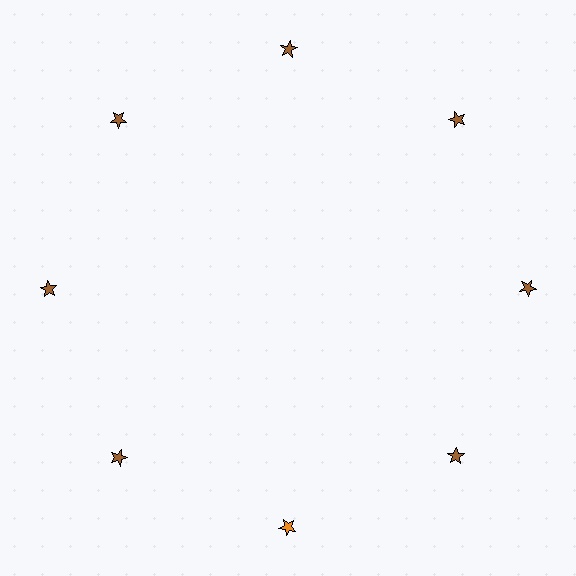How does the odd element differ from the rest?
It has a different color: orange instead of brown.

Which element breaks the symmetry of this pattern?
The orange star at roughly the 6 o'clock position breaks the symmetry. All other shapes are brown stars.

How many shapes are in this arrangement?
There are 8 shapes arranged in a ring pattern.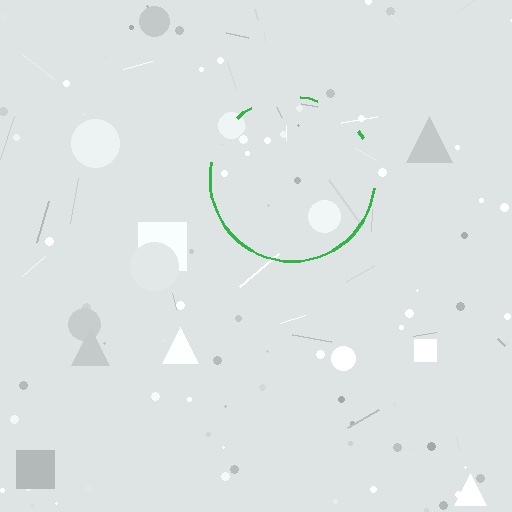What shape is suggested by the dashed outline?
The dashed outline suggests a circle.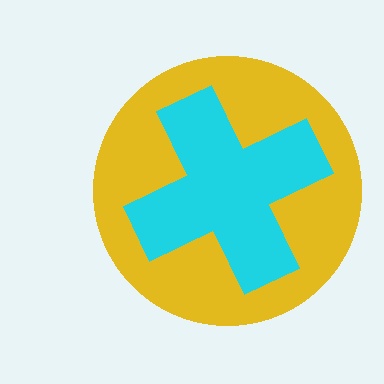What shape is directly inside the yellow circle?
The cyan cross.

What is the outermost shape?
The yellow circle.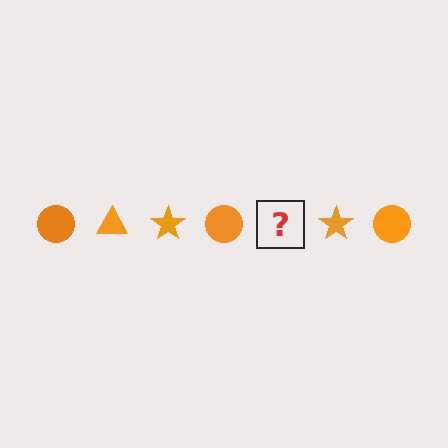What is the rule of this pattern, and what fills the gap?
The rule is that the pattern cycles through circle, triangle, star shapes in orange. The gap should be filled with an orange triangle.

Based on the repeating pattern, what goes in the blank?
The blank should be an orange triangle.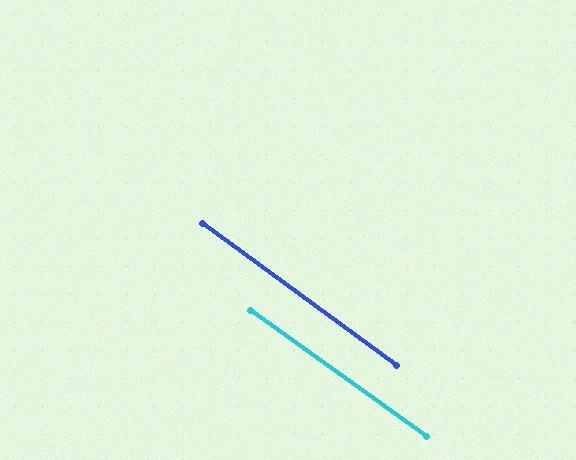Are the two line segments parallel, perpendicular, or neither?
Parallel — their directions differ by only 0.7°.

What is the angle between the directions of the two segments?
Approximately 1 degree.